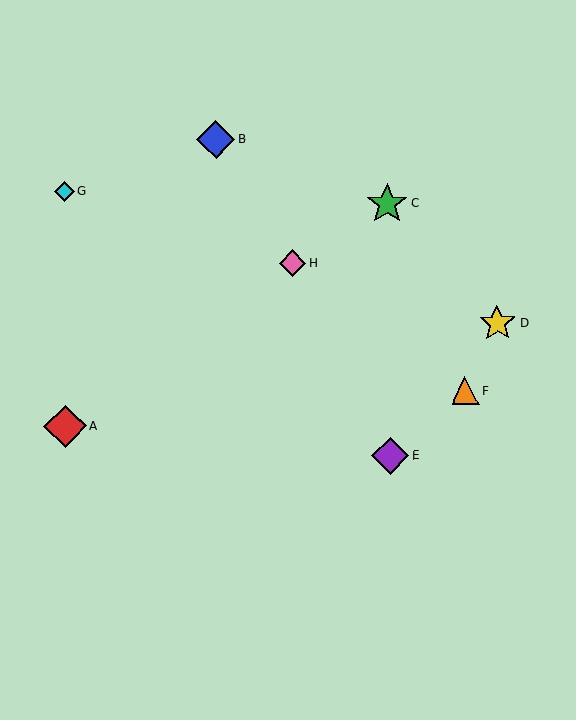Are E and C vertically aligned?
Yes, both are at x≈390.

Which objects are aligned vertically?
Objects C, E are aligned vertically.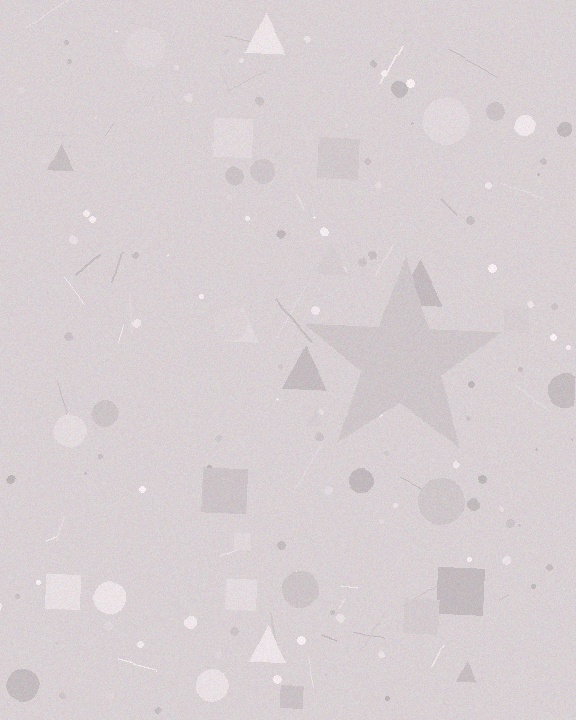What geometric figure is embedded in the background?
A star is embedded in the background.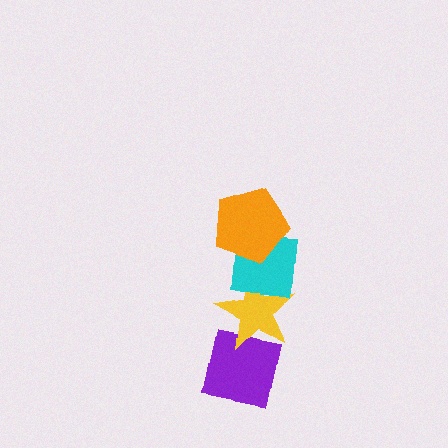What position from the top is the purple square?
The purple square is 4th from the top.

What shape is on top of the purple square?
The yellow star is on top of the purple square.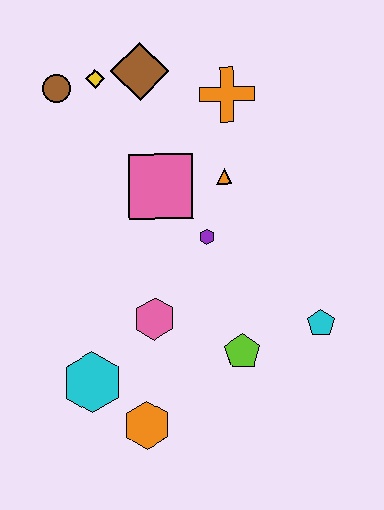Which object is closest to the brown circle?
The yellow diamond is closest to the brown circle.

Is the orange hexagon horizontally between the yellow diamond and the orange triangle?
Yes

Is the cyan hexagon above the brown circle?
No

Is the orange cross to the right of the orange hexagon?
Yes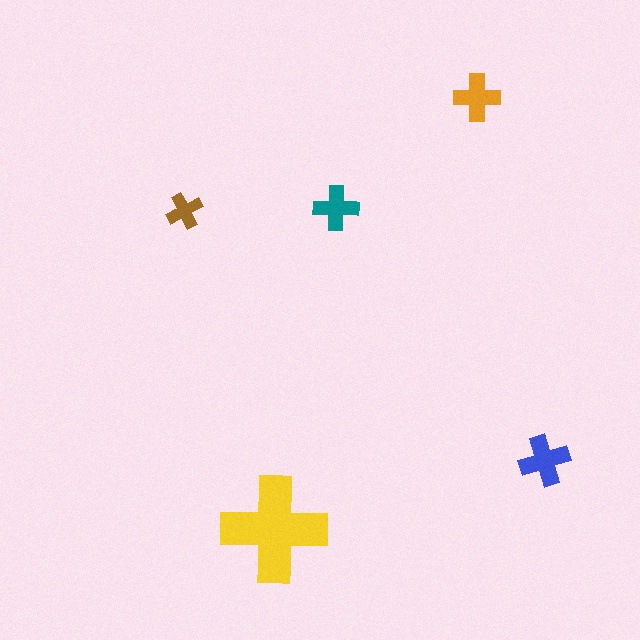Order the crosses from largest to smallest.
the yellow one, the blue one, the orange one, the teal one, the brown one.